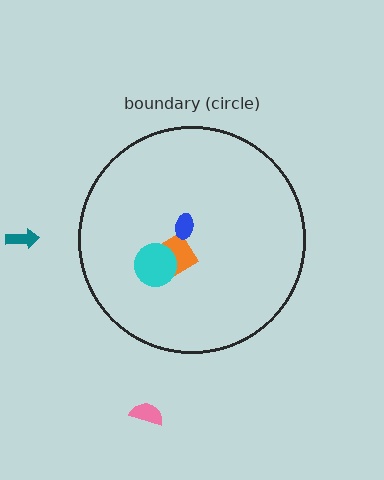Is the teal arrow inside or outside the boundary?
Outside.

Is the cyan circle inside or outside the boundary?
Inside.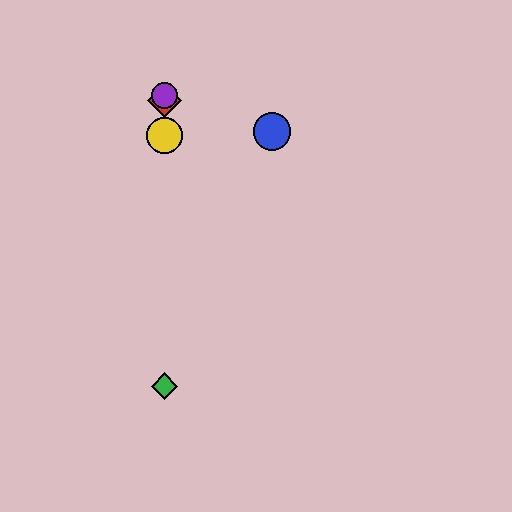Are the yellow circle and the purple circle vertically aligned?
Yes, both are at x≈165.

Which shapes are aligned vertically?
The red diamond, the green diamond, the yellow circle, the purple circle are aligned vertically.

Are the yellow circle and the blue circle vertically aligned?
No, the yellow circle is at x≈165 and the blue circle is at x≈272.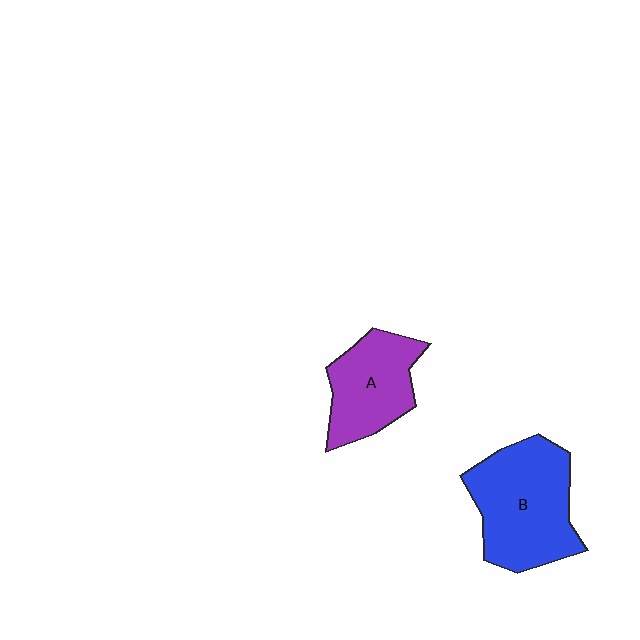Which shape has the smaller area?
Shape A (purple).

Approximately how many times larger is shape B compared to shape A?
Approximately 1.4 times.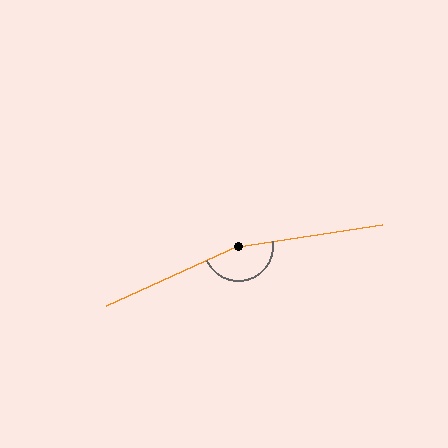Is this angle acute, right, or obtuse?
It is obtuse.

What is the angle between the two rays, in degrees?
Approximately 164 degrees.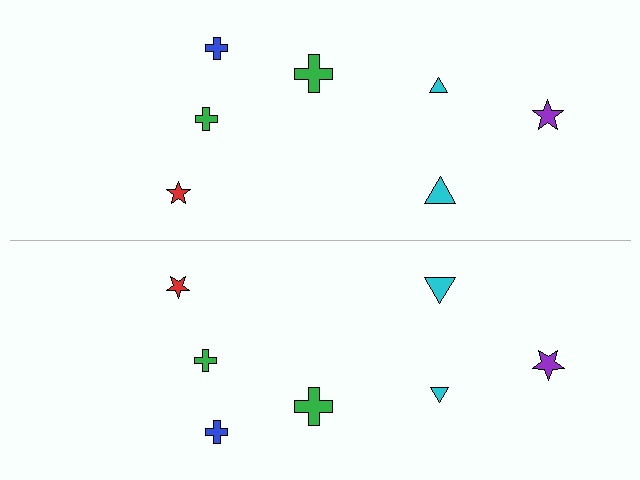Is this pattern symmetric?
Yes, this pattern has bilateral (reflection) symmetry.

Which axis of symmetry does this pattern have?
The pattern has a horizontal axis of symmetry running through the center of the image.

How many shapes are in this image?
There are 14 shapes in this image.